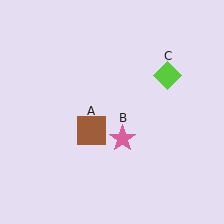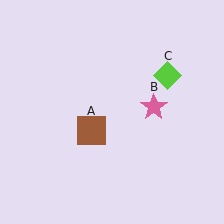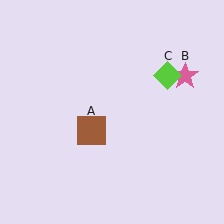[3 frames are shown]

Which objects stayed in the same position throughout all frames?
Brown square (object A) and lime diamond (object C) remained stationary.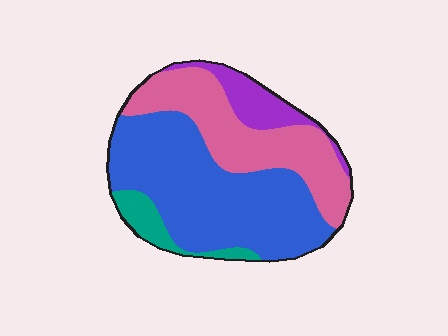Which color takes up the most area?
Blue, at roughly 50%.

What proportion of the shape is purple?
Purple takes up about one tenth (1/10) of the shape.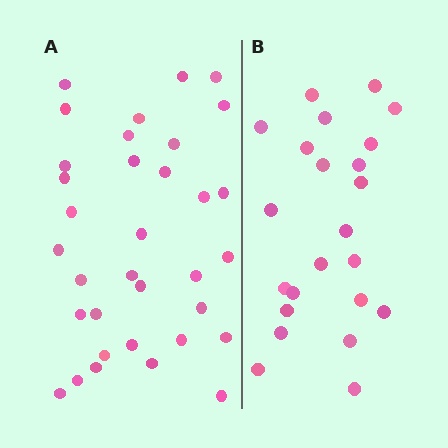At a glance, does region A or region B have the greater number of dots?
Region A (the left region) has more dots.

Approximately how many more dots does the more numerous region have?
Region A has roughly 12 or so more dots than region B.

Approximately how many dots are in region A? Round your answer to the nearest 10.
About 30 dots. (The exact count is 34, which rounds to 30.)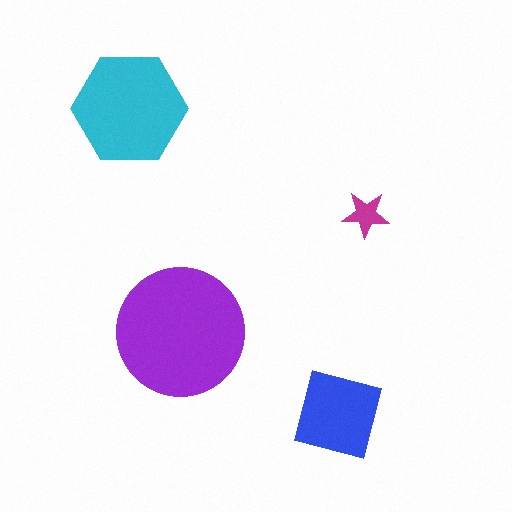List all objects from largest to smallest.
The purple circle, the cyan hexagon, the blue square, the magenta star.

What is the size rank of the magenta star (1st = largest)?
4th.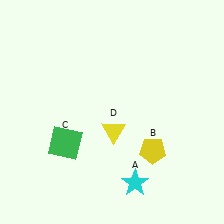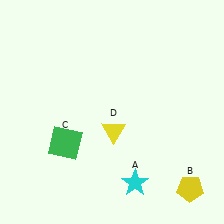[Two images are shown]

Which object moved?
The yellow pentagon (B) moved down.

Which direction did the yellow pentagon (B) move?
The yellow pentagon (B) moved down.